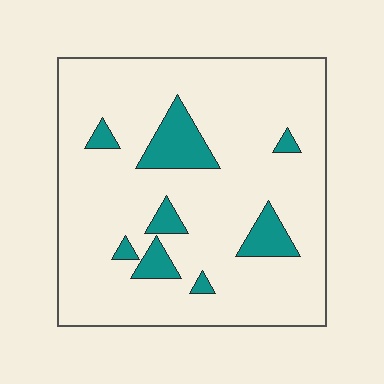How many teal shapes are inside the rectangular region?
8.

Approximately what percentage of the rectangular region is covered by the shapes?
Approximately 10%.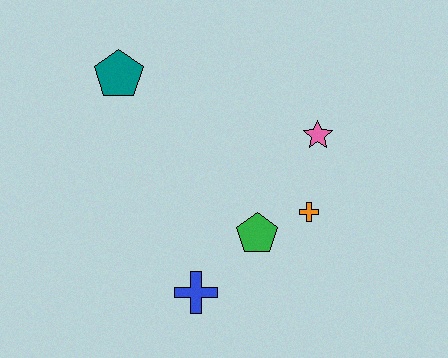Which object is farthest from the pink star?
The teal pentagon is farthest from the pink star.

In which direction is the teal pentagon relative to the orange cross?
The teal pentagon is to the left of the orange cross.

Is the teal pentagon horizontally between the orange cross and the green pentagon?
No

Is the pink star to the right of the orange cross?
Yes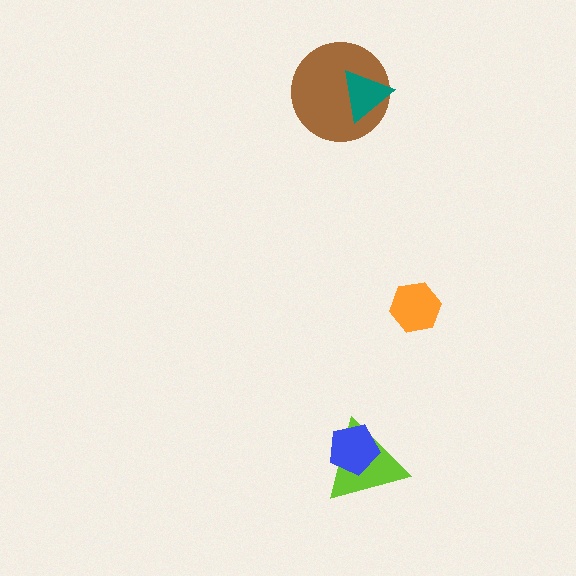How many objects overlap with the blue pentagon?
1 object overlaps with the blue pentagon.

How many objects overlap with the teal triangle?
1 object overlaps with the teal triangle.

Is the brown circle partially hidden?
Yes, it is partially covered by another shape.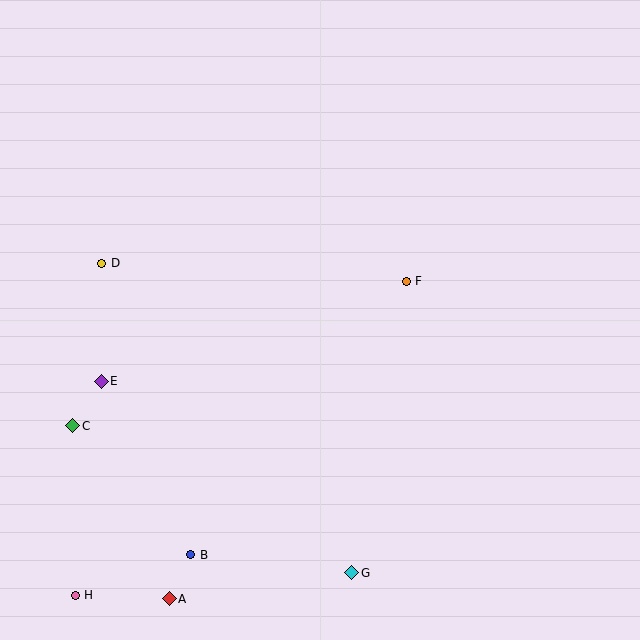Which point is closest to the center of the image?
Point F at (406, 281) is closest to the center.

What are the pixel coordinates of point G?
Point G is at (352, 573).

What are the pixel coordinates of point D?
Point D is at (102, 263).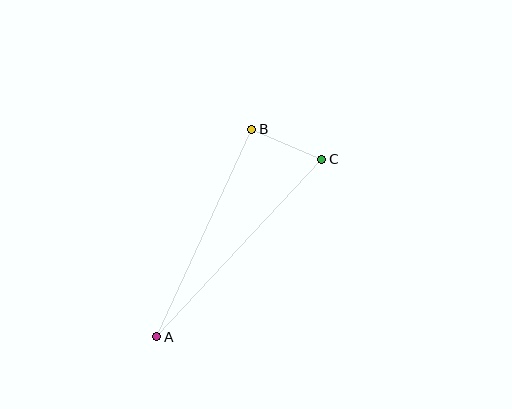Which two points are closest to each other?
Points B and C are closest to each other.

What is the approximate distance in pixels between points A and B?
The distance between A and B is approximately 228 pixels.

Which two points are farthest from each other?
Points A and C are farthest from each other.